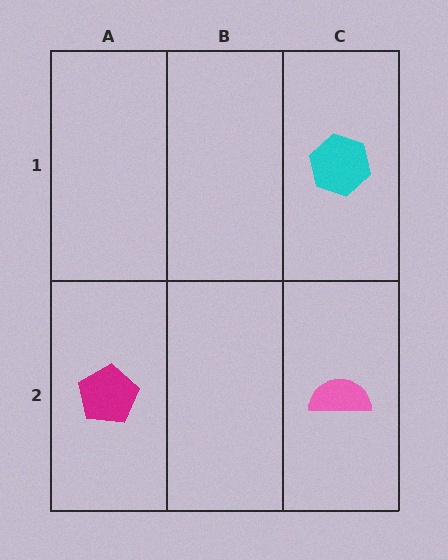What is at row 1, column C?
A cyan hexagon.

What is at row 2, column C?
A pink semicircle.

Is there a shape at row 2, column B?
No, that cell is empty.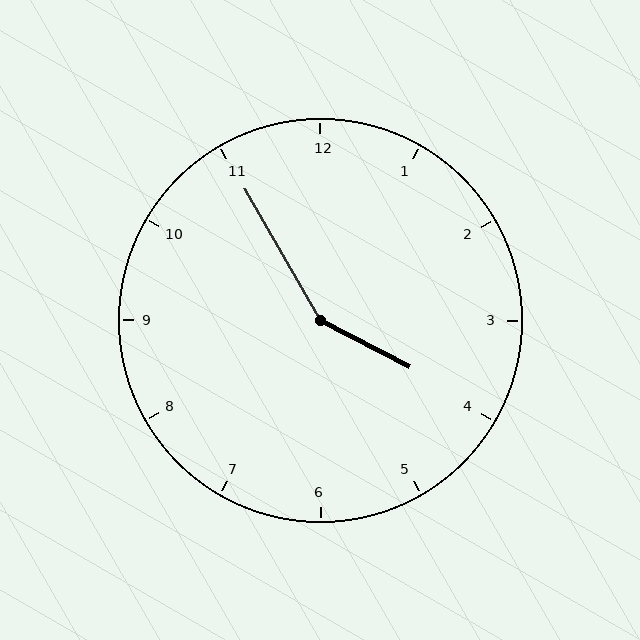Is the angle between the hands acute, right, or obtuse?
It is obtuse.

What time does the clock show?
3:55.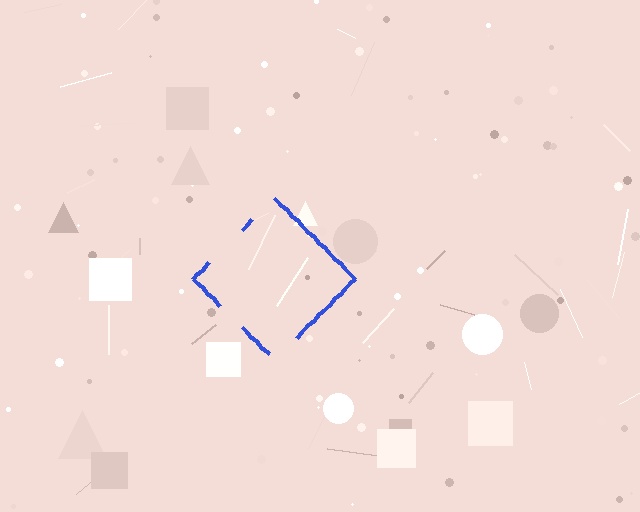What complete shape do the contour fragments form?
The contour fragments form a diamond.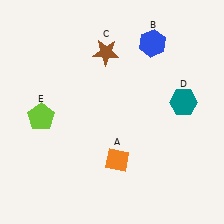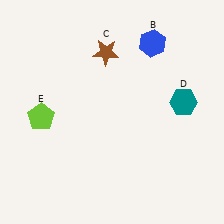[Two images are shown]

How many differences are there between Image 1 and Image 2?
There is 1 difference between the two images.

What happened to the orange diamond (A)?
The orange diamond (A) was removed in Image 2. It was in the bottom-right area of Image 1.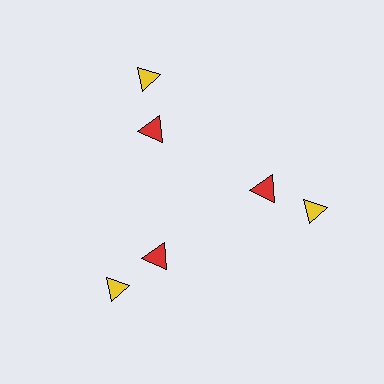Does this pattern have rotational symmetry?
Yes, this pattern has 3-fold rotational symmetry. It looks the same after rotating 120 degrees around the center.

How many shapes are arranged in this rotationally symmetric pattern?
There are 6 shapes, arranged in 3 groups of 2.